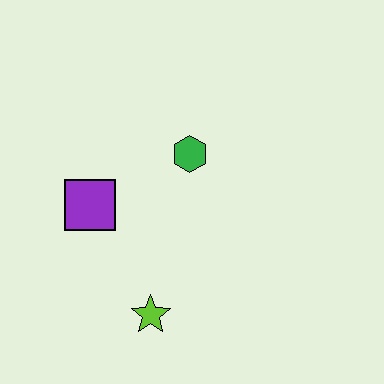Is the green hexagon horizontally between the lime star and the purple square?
No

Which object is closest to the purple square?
The green hexagon is closest to the purple square.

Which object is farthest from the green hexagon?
The lime star is farthest from the green hexagon.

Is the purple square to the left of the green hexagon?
Yes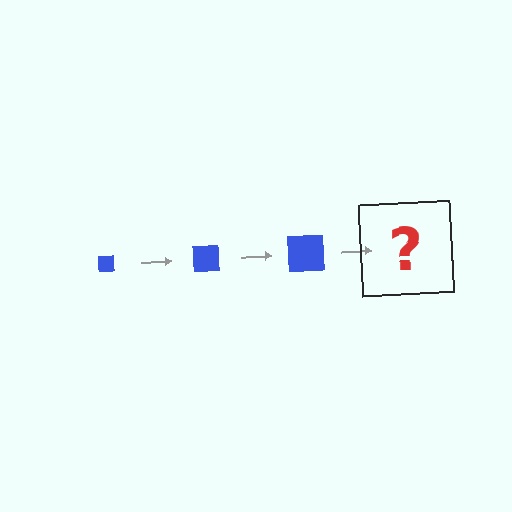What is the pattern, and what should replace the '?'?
The pattern is that the square gets progressively larger each step. The '?' should be a blue square, larger than the previous one.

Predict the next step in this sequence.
The next step is a blue square, larger than the previous one.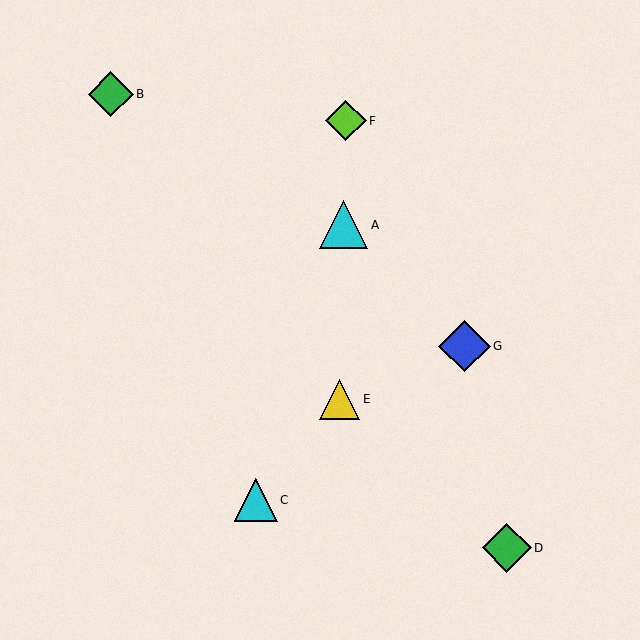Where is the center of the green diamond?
The center of the green diamond is at (111, 94).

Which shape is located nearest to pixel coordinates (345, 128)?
The lime diamond (labeled F) at (346, 121) is nearest to that location.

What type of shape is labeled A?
Shape A is a cyan triangle.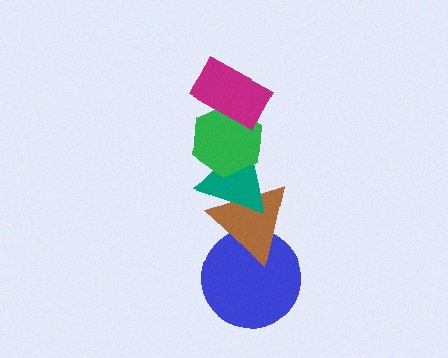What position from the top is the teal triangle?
The teal triangle is 3rd from the top.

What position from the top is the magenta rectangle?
The magenta rectangle is 1st from the top.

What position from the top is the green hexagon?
The green hexagon is 2nd from the top.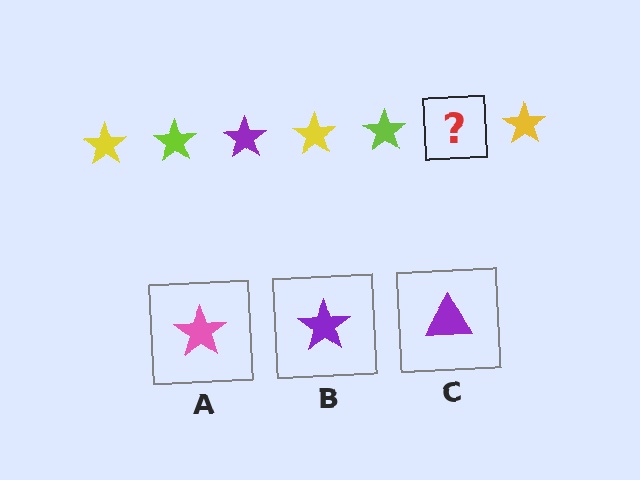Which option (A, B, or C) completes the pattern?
B.